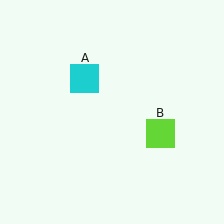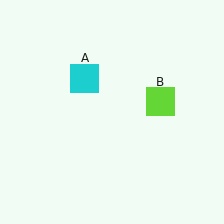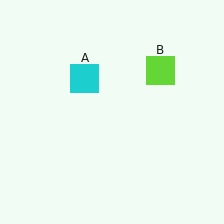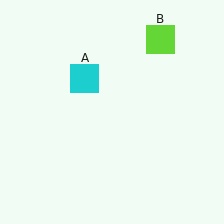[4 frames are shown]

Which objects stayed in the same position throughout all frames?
Cyan square (object A) remained stationary.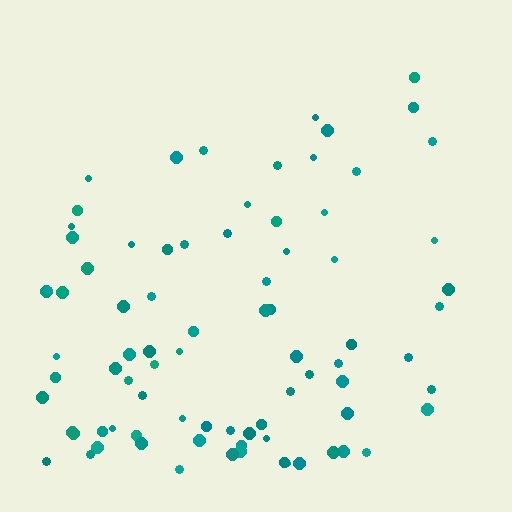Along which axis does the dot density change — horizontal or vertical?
Vertical.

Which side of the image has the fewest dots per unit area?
The top.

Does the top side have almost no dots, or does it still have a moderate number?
Still a moderate number, just noticeably fewer than the bottom.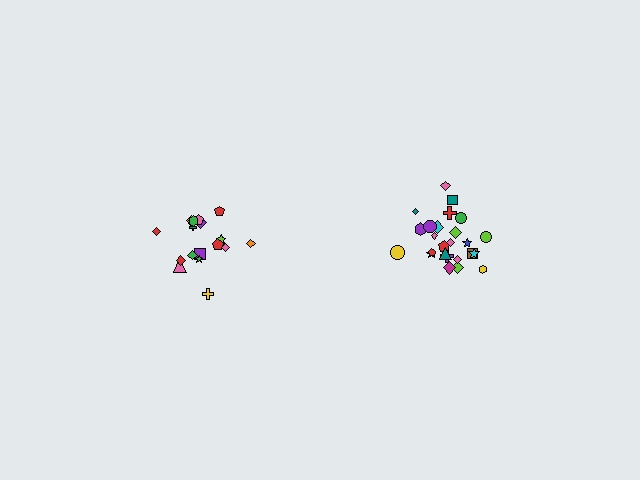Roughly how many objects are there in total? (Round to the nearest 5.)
Roughly 45 objects in total.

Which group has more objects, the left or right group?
The right group.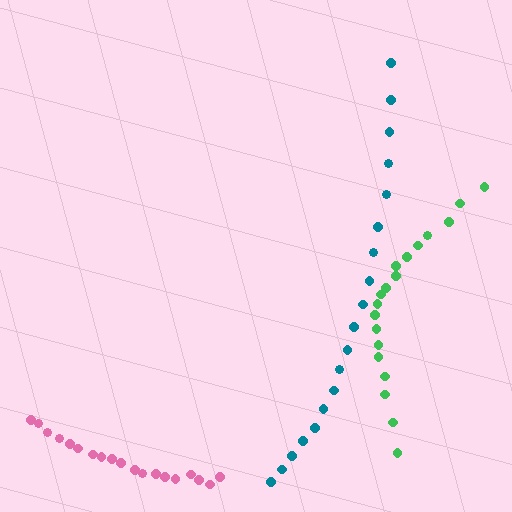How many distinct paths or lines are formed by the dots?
There are 3 distinct paths.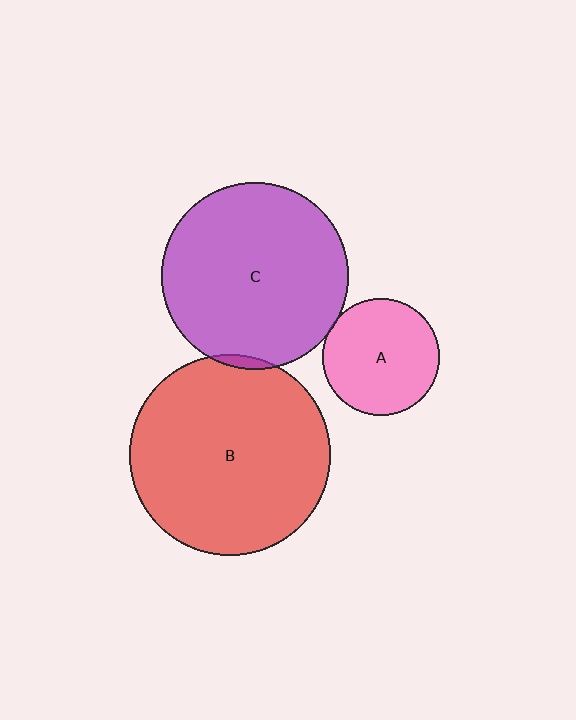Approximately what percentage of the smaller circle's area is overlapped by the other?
Approximately 5%.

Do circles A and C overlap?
Yes.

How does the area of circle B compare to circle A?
Approximately 3.0 times.